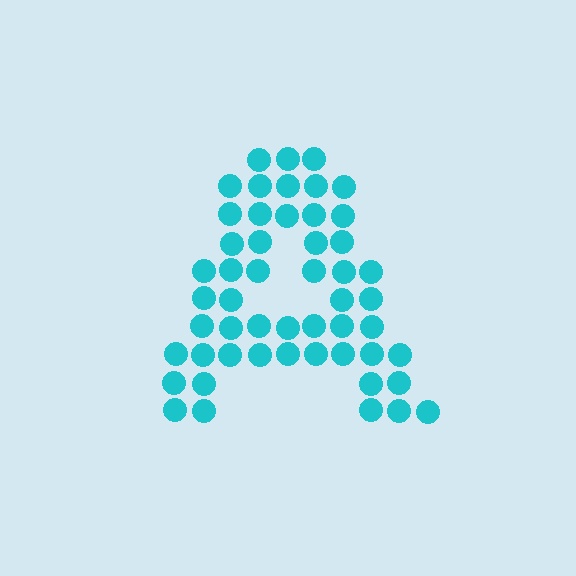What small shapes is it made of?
It is made of small circles.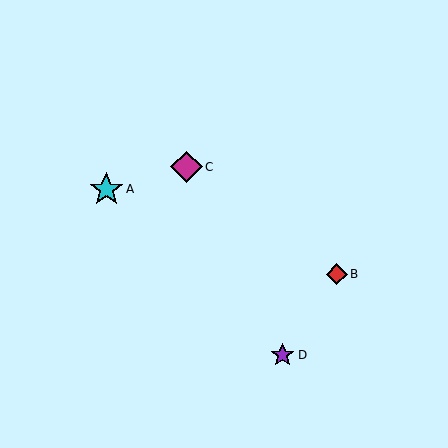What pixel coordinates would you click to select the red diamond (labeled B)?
Click at (337, 274) to select the red diamond B.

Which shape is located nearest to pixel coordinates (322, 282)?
The red diamond (labeled B) at (337, 274) is nearest to that location.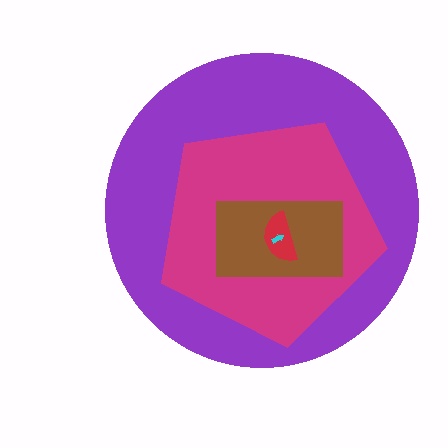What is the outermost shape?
The purple circle.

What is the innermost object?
The cyan arrow.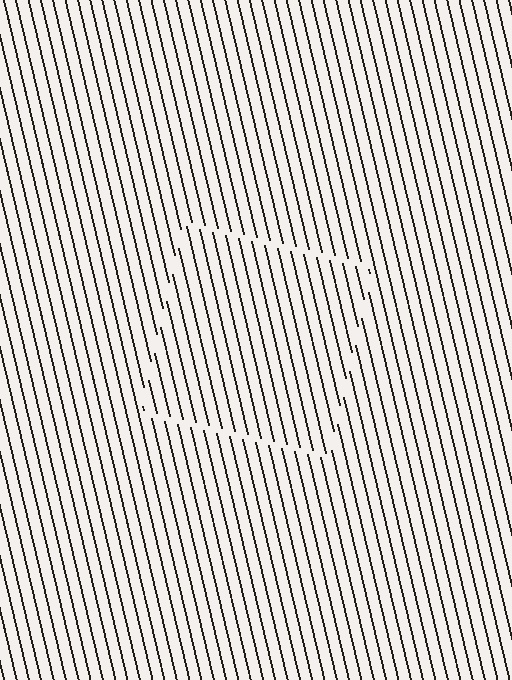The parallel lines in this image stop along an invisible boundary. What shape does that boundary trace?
An illusory square. The interior of the shape contains the same grating, shifted by half a period — the contour is defined by the phase discontinuity where line-ends from the inner and outer gratings abut.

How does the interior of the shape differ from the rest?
The interior of the shape contains the same grating, shifted by half a period — the contour is defined by the phase discontinuity where line-ends from the inner and outer gratings abut.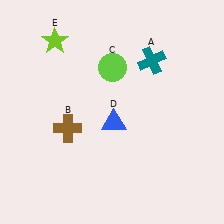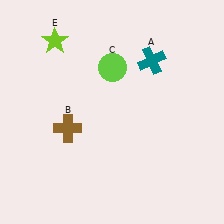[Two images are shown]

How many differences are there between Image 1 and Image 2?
There is 1 difference between the two images.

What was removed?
The blue triangle (D) was removed in Image 2.